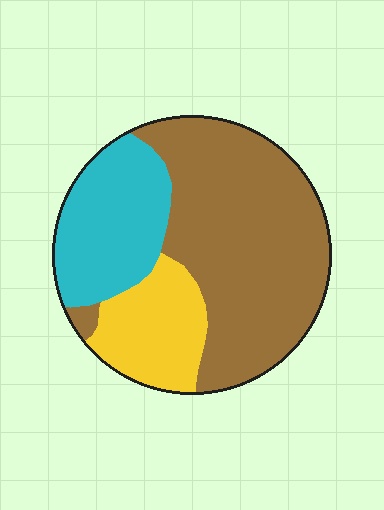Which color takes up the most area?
Brown, at roughly 55%.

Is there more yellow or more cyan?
Cyan.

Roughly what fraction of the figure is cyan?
Cyan covers about 25% of the figure.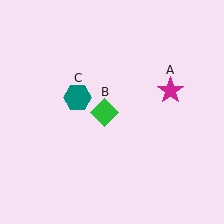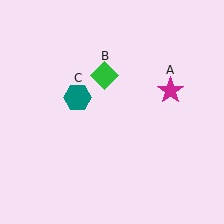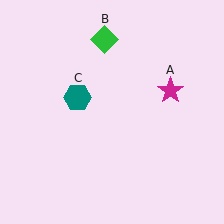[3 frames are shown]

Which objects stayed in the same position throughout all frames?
Magenta star (object A) and teal hexagon (object C) remained stationary.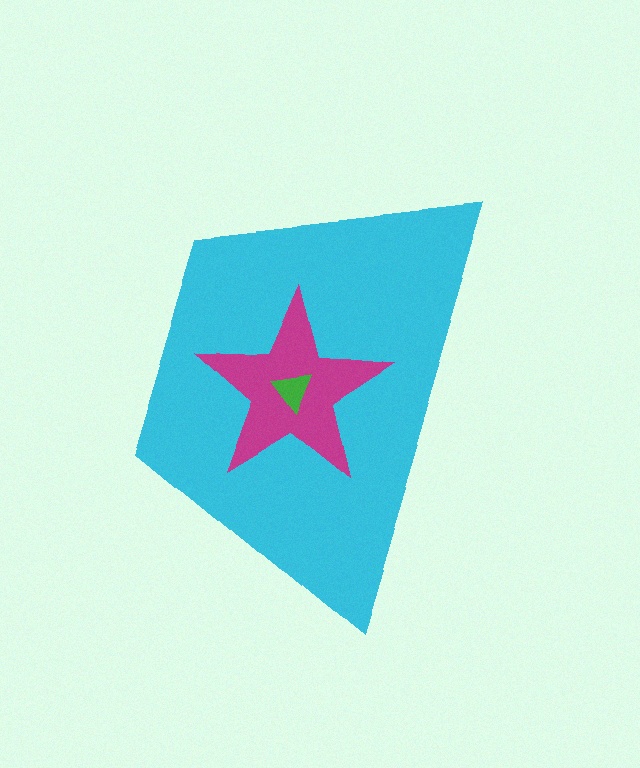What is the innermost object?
The green triangle.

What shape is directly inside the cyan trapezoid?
The magenta star.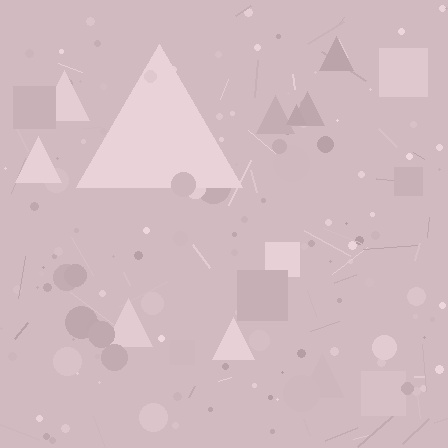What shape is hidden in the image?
A triangle is hidden in the image.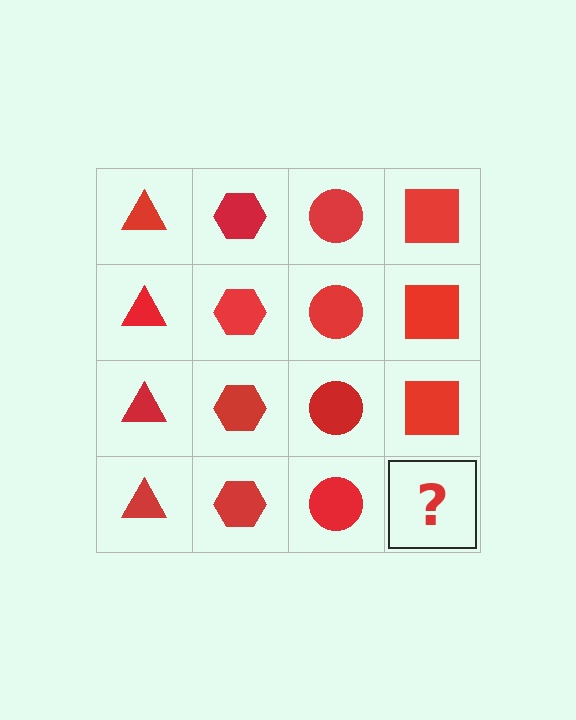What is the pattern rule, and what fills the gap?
The rule is that each column has a consistent shape. The gap should be filled with a red square.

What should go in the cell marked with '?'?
The missing cell should contain a red square.